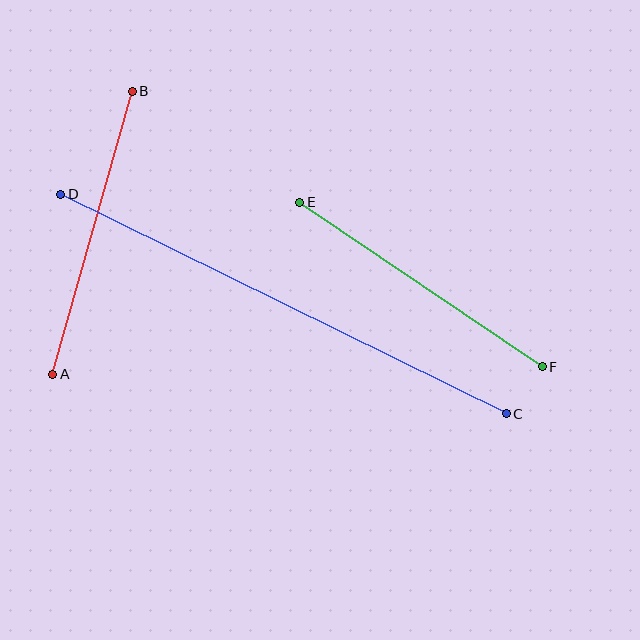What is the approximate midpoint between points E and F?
The midpoint is at approximately (421, 284) pixels.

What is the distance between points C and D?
The distance is approximately 497 pixels.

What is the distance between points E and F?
The distance is approximately 293 pixels.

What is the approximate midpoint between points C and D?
The midpoint is at approximately (283, 304) pixels.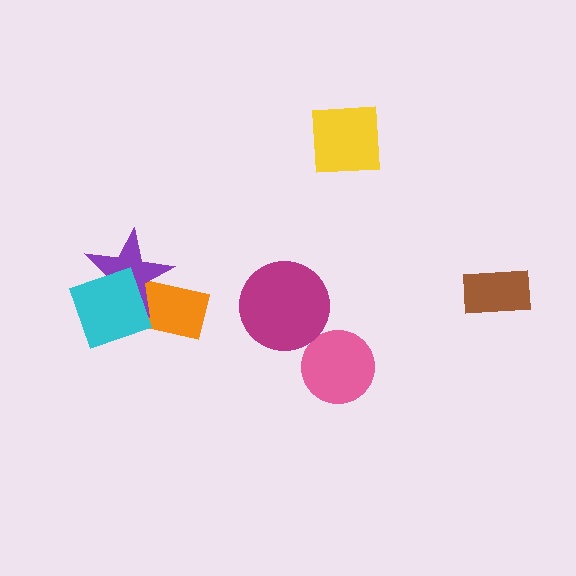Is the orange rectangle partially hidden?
Yes, it is partially covered by another shape.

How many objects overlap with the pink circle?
0 objects overlap with the pink circle.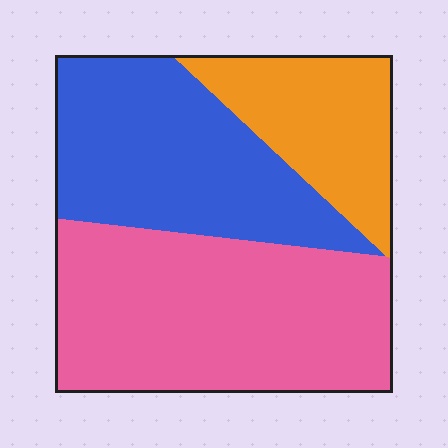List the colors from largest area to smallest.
From largest to smallest: pink, blue, orange.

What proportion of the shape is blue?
Blue covers about 35% of the shape.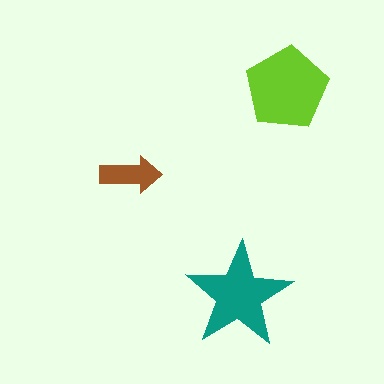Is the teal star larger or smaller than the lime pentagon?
Smaller.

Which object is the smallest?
The brown arrow.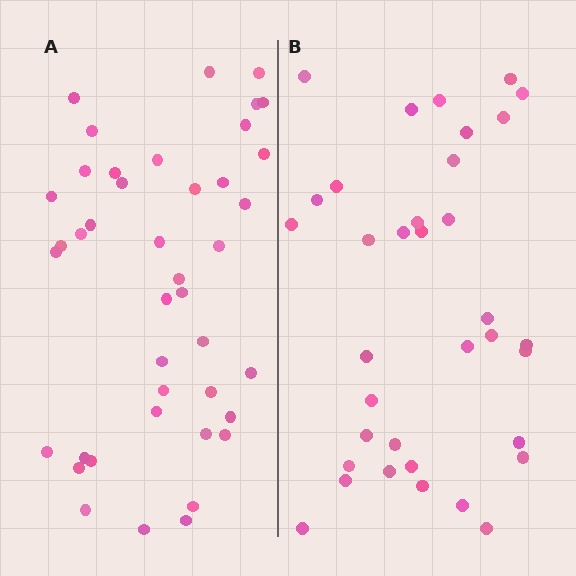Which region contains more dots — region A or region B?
Region A (the left region) has more dots.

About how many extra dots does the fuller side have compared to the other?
Region A has roughly 8 or so more dots than region B.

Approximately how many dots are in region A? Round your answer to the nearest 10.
About 40 dots. (The exact count is 42, which rounds to 40.)